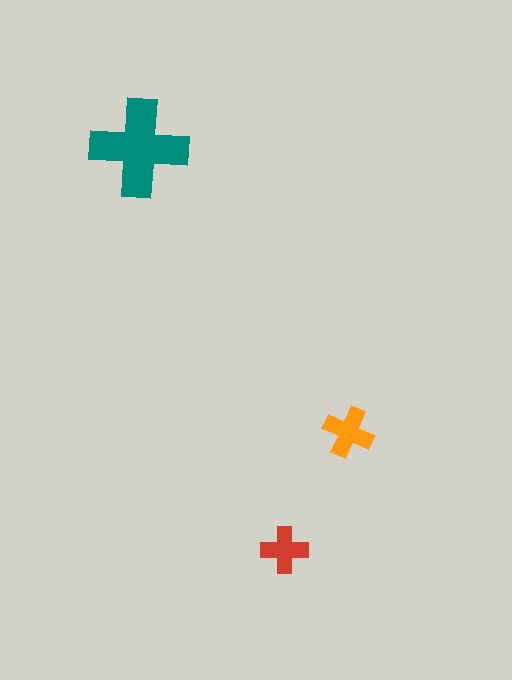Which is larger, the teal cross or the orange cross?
The teal one.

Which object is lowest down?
The red cross is bottommost.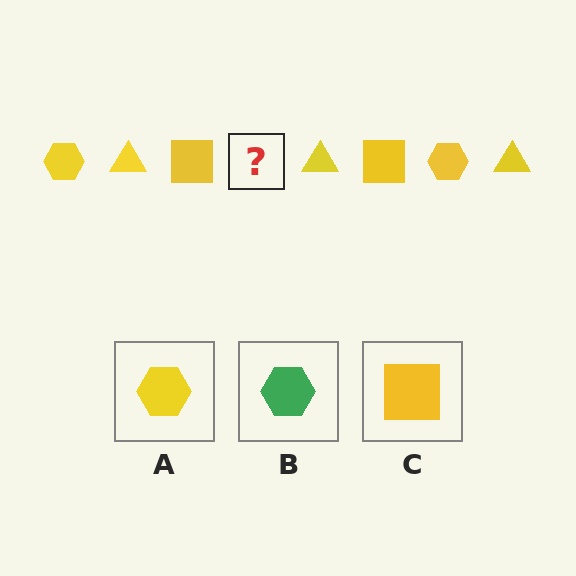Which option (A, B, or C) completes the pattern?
A.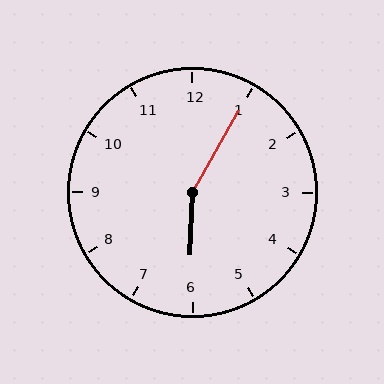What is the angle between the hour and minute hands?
Approximately 152 degrees.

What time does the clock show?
6:05.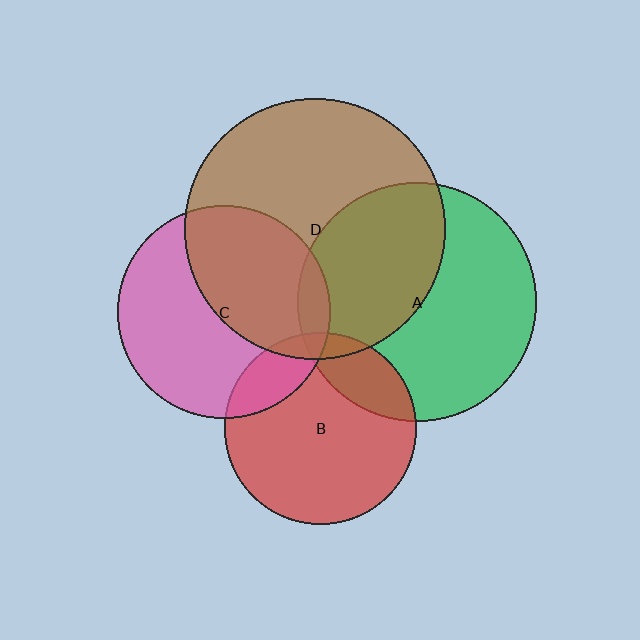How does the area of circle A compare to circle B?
Approximately 1.5 times.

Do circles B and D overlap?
Yes.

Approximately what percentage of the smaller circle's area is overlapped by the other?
Approximately 5%.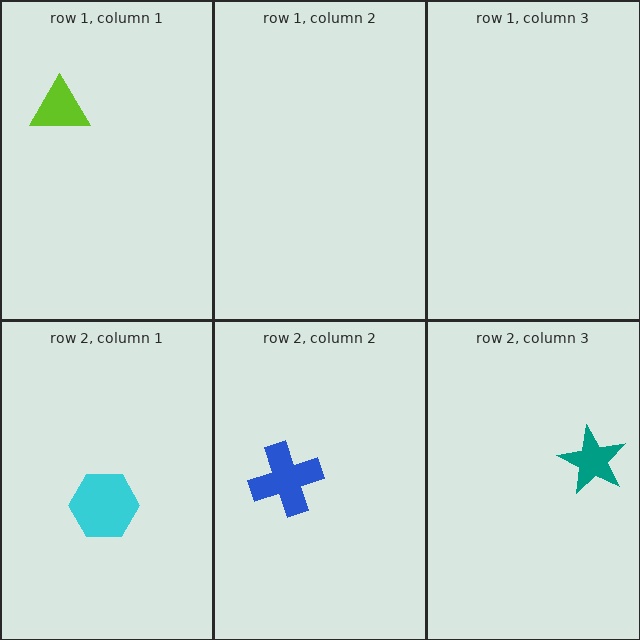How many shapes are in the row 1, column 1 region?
1.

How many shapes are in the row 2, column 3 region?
1.